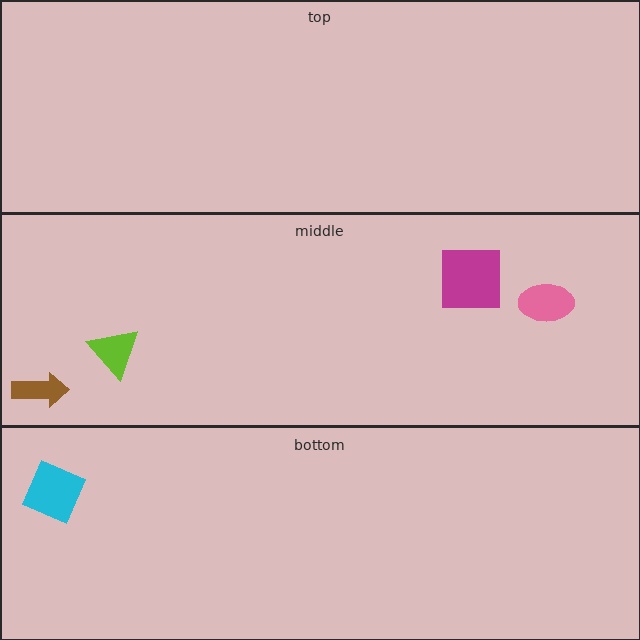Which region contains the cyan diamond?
The bottom region.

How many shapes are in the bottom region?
1.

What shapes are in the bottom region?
The cyan diamond.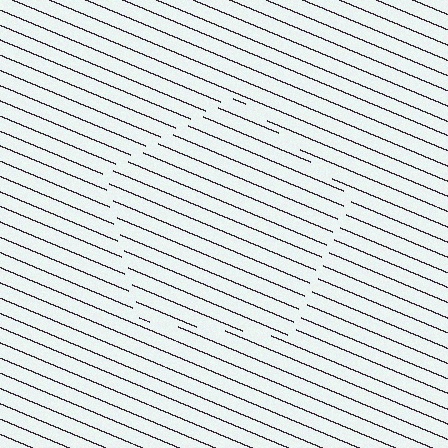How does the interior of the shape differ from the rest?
The interior of the shape contains the same grating, shifted by half a period — the contour is defined by the phase discontinuity where line-ends from the inner and outer gratings abut.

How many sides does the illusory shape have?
5 sides — the line-ends trace a pentagon.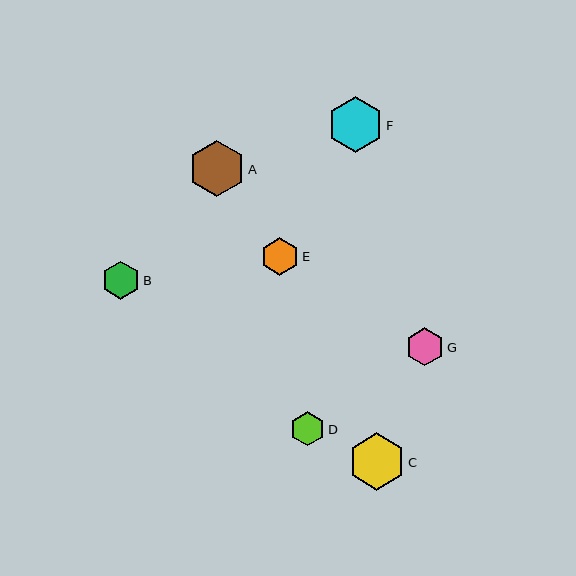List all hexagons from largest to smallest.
From largest to smallest: C, F, A, B, G, E, D.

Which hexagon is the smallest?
Hexagon D is the smallest with a size of approximately 34 pixels.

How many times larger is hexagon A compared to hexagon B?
Hexagon A is approximately 1.5 times the size of hexagon B.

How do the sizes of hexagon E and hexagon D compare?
Hexagon E and hexagon D are approximately the same size.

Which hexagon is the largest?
Hexagon C is the largest with a size of approximately 57 pixels.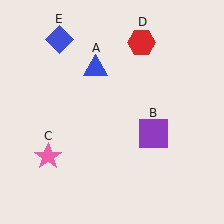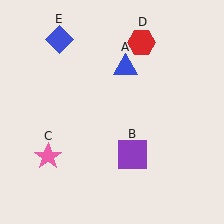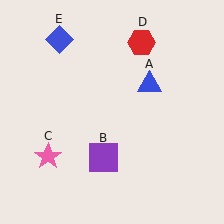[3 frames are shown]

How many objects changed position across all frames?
2 objects changed position: blue triangle (object A), purple square (object B).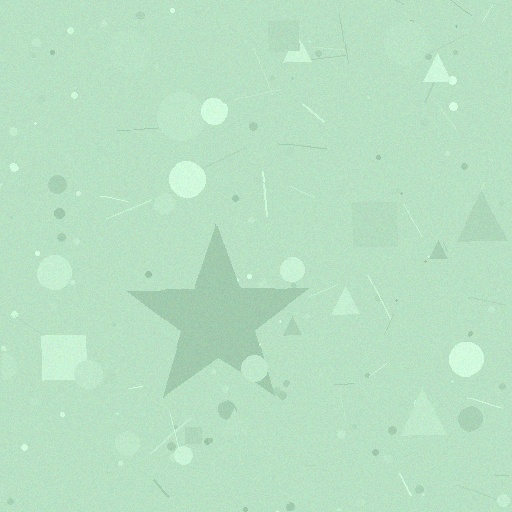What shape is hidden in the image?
A star is hidden in the image.